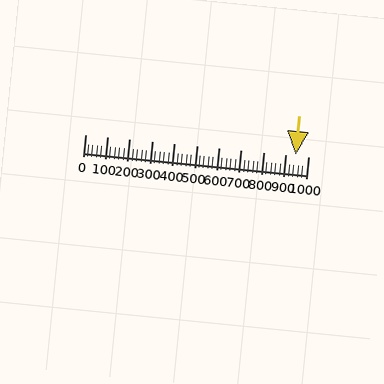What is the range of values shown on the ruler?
The ruler shows values from 0 to 1000.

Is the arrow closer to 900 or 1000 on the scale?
The arrow is closer to 900.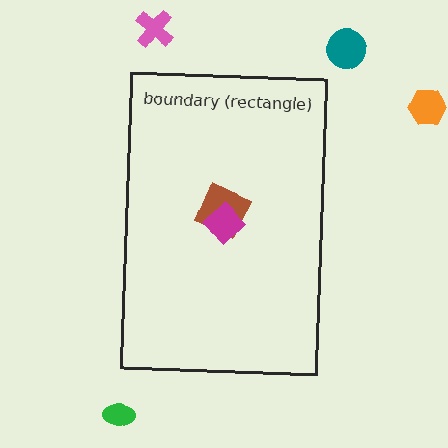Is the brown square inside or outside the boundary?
Inside.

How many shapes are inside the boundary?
2 inside, 4 outside.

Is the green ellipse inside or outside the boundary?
Outside.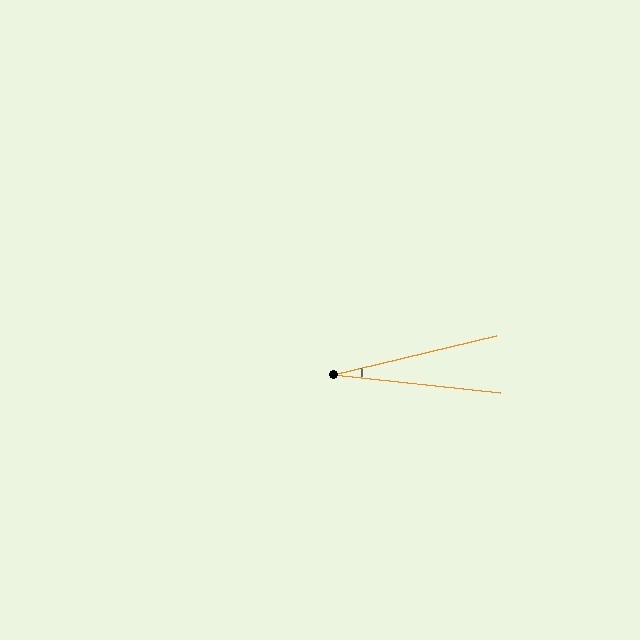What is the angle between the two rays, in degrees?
Approximately 20 degrees.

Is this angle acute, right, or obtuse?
It is acute.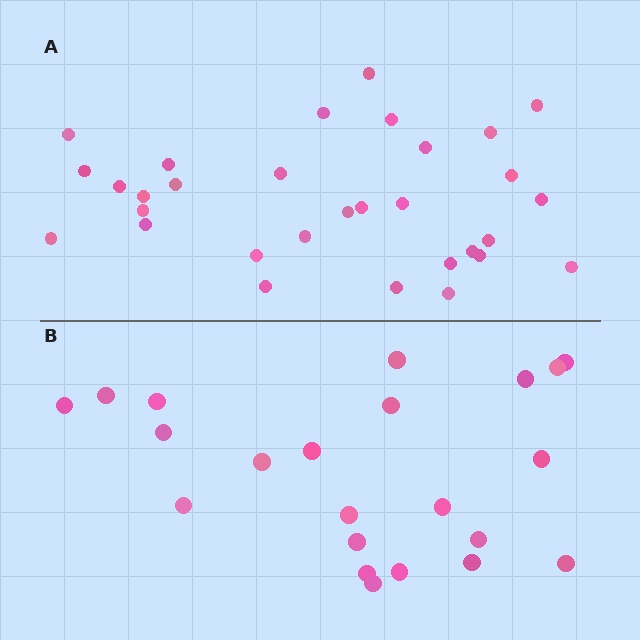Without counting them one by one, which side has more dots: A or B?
Region A (the top region) has more dots.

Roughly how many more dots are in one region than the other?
Region A has roughly 8 or so more dots than region B.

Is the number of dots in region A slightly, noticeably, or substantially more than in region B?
Region A has noticeably more, but not dramatically so. The ratio is roughly 1.4 to 1.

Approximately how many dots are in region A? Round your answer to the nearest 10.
About 30 dots. (The exact count is 31, which rounds to 30.)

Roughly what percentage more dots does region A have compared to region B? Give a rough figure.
About 40% more.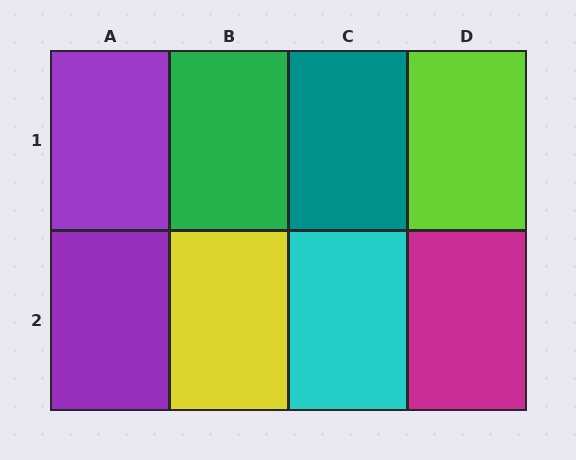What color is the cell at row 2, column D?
Magenta.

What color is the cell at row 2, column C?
Cyan.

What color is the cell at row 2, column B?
Yellow.